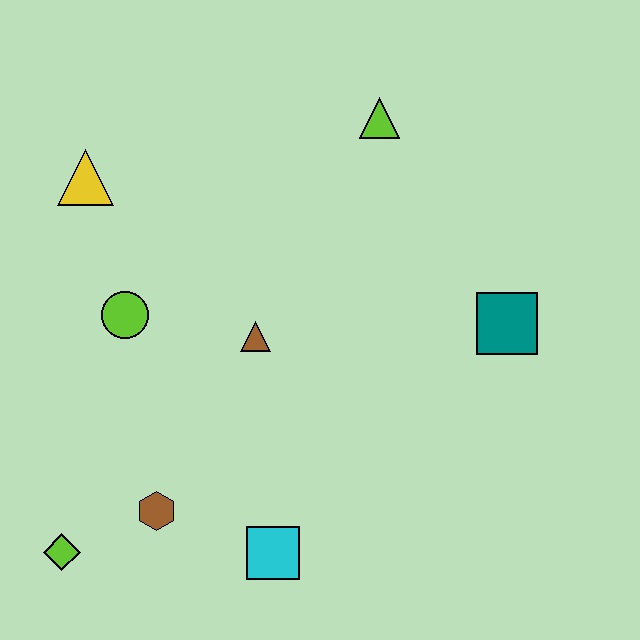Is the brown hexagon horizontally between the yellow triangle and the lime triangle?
Yes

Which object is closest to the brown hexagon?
The lime diamond is closest to the brown hexagon.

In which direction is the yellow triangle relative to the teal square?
The yellow triangle is to the left of the teal square.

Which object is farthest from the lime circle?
The teal square is farthest from the lime circle.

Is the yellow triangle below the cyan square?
No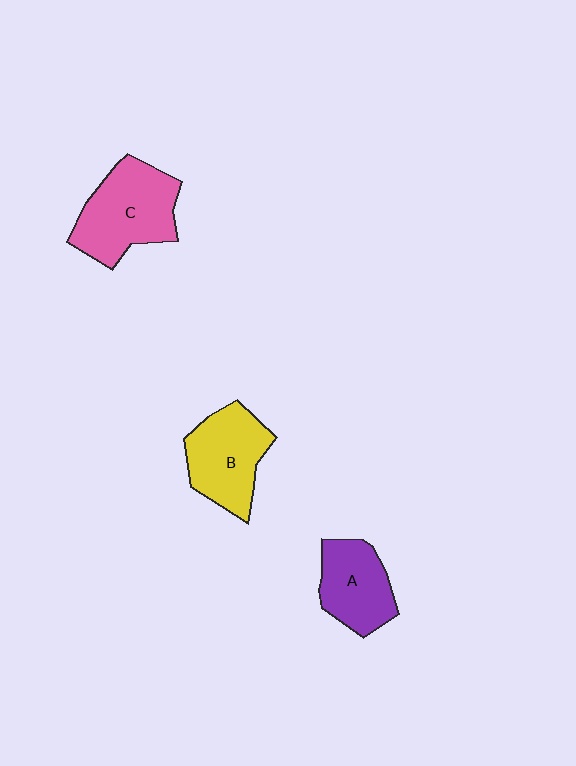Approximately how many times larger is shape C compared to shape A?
Approximately 1.4 times.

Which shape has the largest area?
Shape C (pink).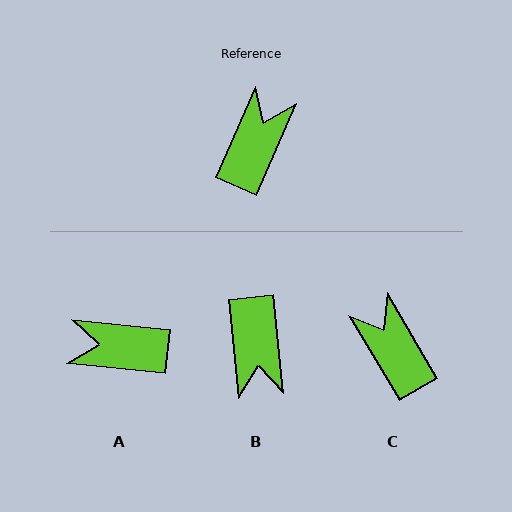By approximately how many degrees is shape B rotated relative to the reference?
Approximately 151 degrees clockwise.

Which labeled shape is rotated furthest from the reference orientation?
B, about 151 degrees away.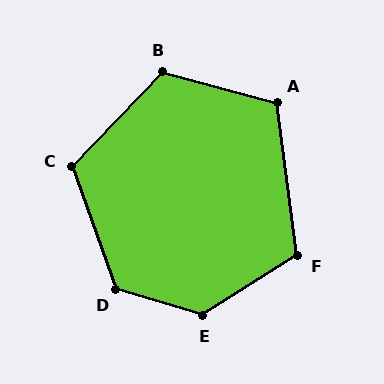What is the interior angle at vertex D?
Approximately 127 degrees (obtuse).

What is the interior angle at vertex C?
Approximately 116 degrees (obtuse).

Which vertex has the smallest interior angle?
A, at approximately 113 degrees.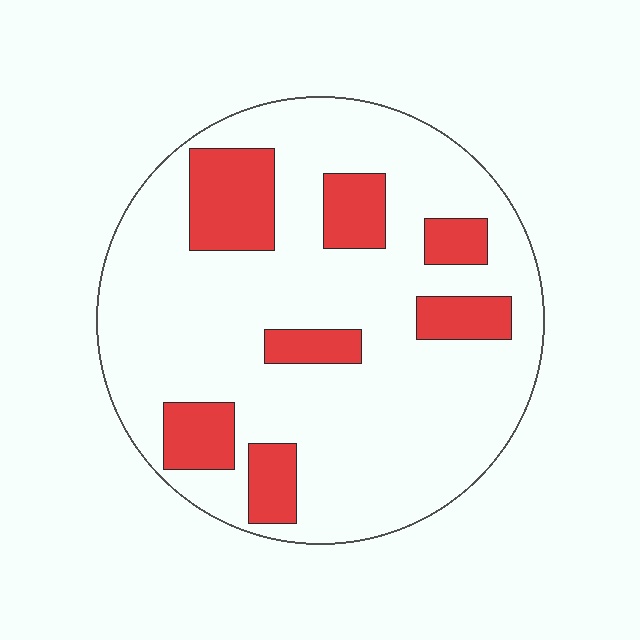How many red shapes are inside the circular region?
7.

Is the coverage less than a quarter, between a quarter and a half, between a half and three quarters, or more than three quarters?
Less than a quarter.